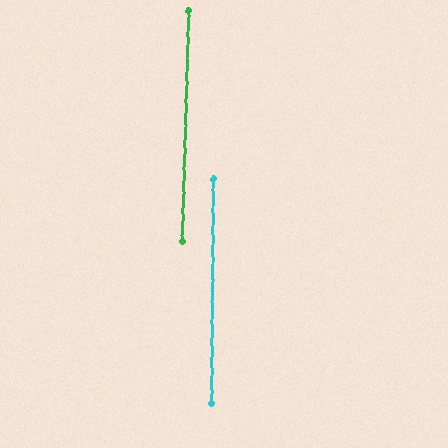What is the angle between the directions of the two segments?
Approximately 1 degree.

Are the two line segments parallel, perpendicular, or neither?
Parallel — their directions differ by only 1.1°.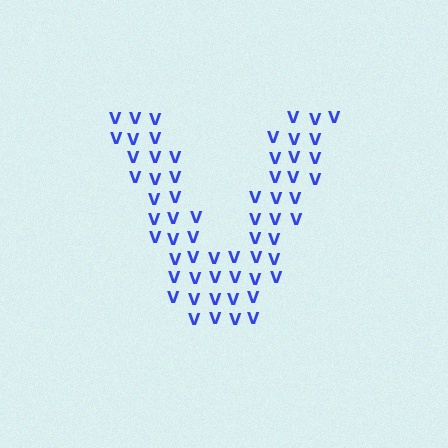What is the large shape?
The large shape is the letter V.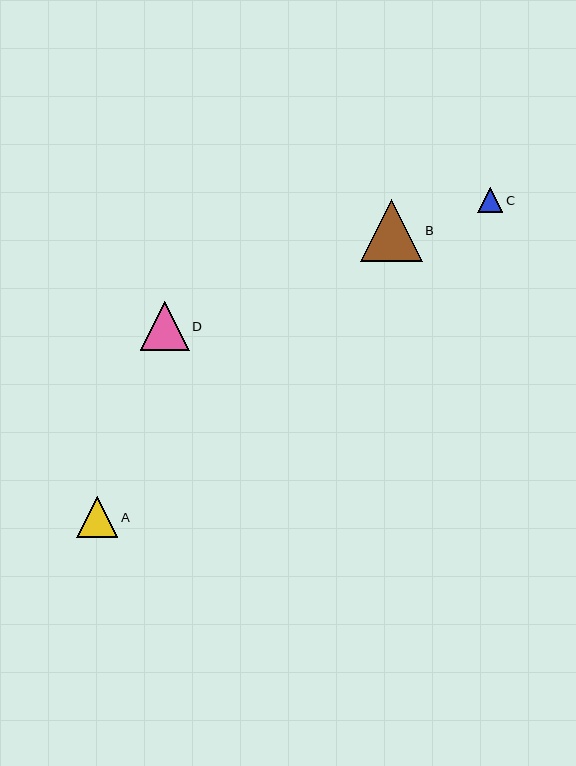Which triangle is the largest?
Triangle B is the largest with a size of approximately 62 pixels.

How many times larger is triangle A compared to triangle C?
Triangle A is approximately 1.7 times the size of triangle C.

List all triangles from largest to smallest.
From largest to smallest: B, D, A, C.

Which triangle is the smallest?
Triangle C is the smallest with a size of approximately 25 pixels.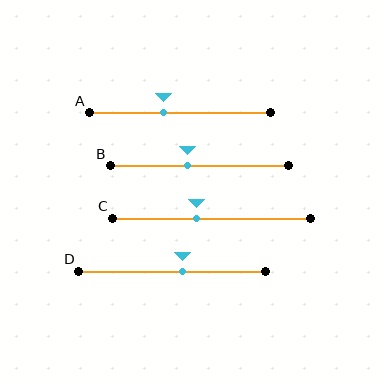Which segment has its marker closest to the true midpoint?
Segment D has its marker closest to the true midpoint.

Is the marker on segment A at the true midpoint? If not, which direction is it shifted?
No, the marker on segment A is shifted to the left by about 9% of the segment length.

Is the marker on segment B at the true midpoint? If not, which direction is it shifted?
No, the marker on segment B is shifted to the left by about 7% of the segment length.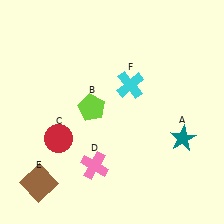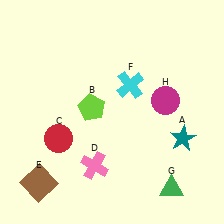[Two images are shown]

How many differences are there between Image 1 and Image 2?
There are 2 differences between the two images.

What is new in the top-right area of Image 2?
A magenta circle (H) was added in the top-right area of Image 2.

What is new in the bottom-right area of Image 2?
A green triangle (G) was added in the bottom-right area of Image 2.